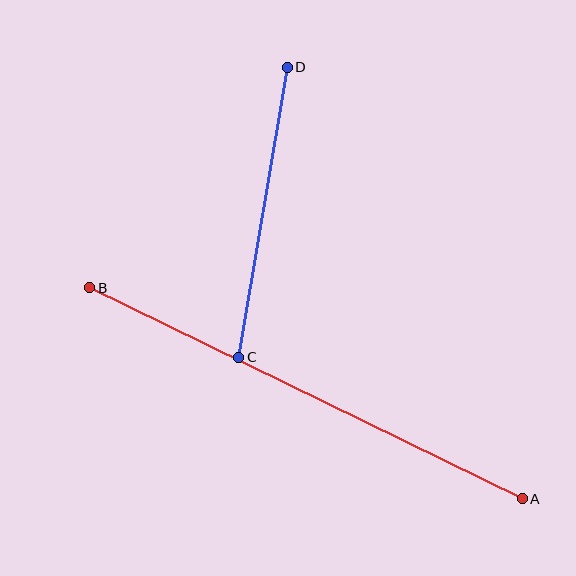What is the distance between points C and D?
The distance is approximately 294 pixels.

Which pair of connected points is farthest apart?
Points A and B are farthest apart.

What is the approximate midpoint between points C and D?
The midpoint is at approximately (263, 212) pixels.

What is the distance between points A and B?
The distance is approximately 481 pixels.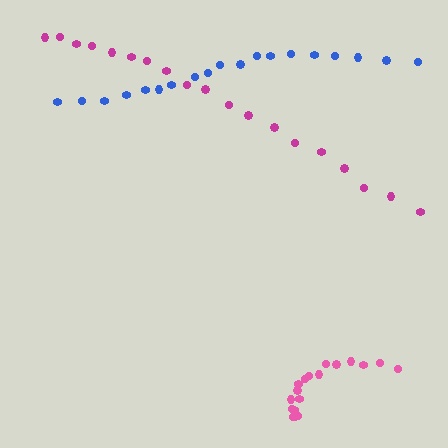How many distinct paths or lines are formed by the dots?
There are 3 distinct paths.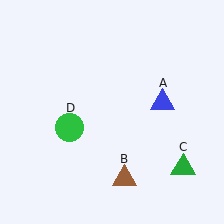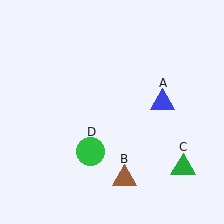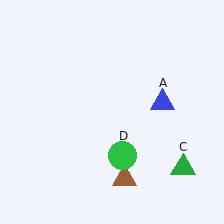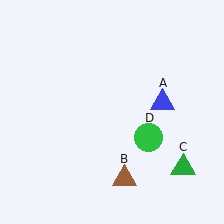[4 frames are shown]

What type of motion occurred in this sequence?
The green circle (object D) rotated counterclockwise around the center of the scene.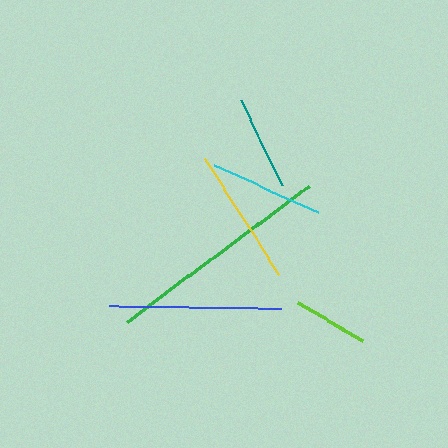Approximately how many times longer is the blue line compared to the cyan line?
The blue line is approximately 1.5 times the length of the cyan line.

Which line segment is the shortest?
The lime line is the shortest at approximately 75 pixels.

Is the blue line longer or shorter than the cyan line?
The blue line is longer than the cyan line.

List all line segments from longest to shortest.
From longest to shortest: green, blue, yellow, cyan, teal, lime.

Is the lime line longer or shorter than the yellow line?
The yellow line is longer than the lime line.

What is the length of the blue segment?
The blue segment is approximately 173 pixels long.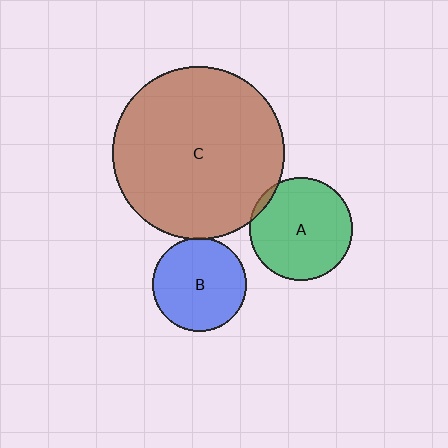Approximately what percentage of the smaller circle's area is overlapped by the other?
Approximately 5%.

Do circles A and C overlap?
Yes.